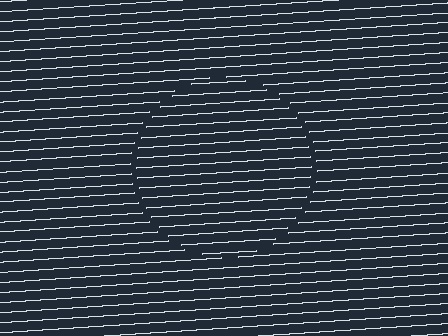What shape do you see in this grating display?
An illusory circle. The interior of the shape contains the same grating, shifted by half a period — the contour is defined by the phase discontinuity where line-ends from the inner and outer gratings abut.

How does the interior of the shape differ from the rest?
The interior of the shape contains the same grating, shifted by half a period — the contour is defined by the phase discontinuity where line-ends from the inner and outer gratings abut.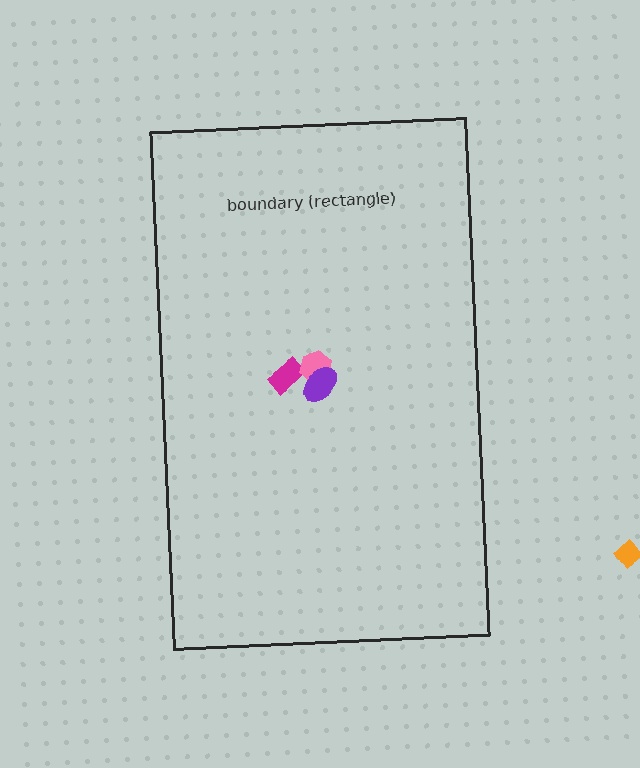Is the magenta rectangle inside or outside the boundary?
Inside.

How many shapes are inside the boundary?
3 inside, 1 outside.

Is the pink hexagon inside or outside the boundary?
Inside.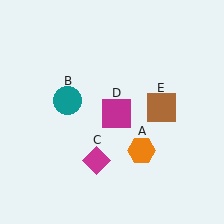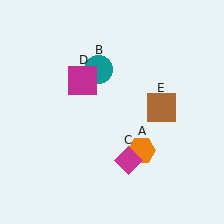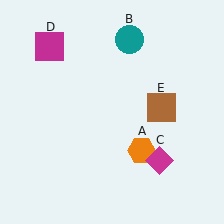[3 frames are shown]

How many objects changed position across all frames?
3 objects changed position: teal circle (object B), magenta diamond (object C), magenta square (object D).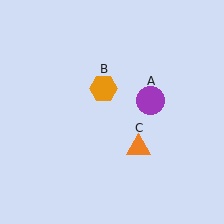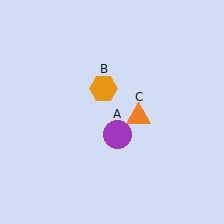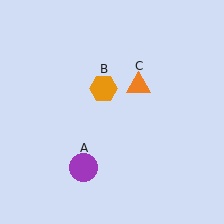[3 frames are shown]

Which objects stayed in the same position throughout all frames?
Orange hexagon (object B) remained stationary.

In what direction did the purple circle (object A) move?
The purple circle (object A) moved down and to the left.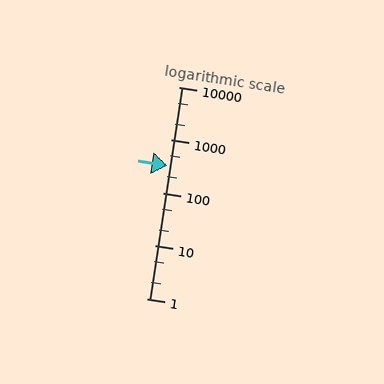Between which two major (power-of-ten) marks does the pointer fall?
The pointer is between 100 and 1000.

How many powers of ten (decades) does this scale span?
The scale spans 4 decades, from 1 to 10000.